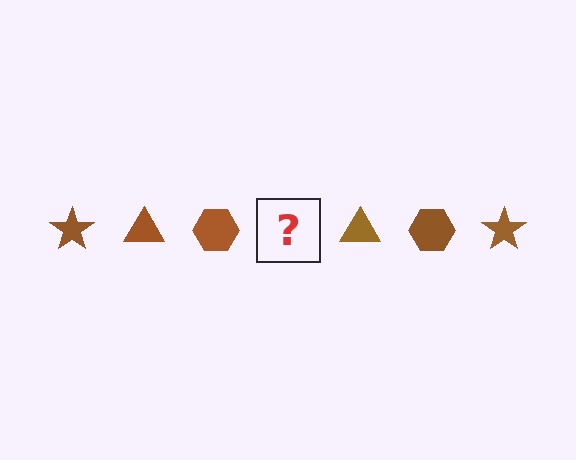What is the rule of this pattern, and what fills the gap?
The rule is that the pattern cycles through star, triangle, hexagon shapes in brown. The gap should be filled with a brown star.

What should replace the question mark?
The question mark should be replaced with a brown star.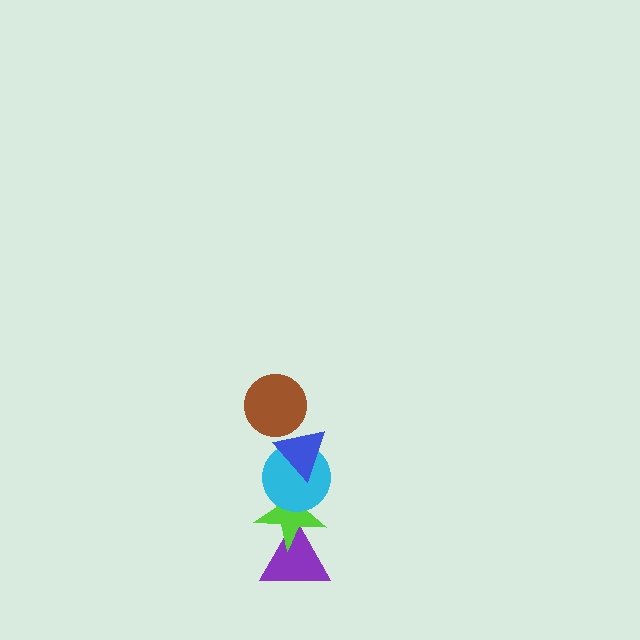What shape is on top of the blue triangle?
The brown circle is on top of the blue triangle.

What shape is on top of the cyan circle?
The blue triangle is on top of the cyan circle.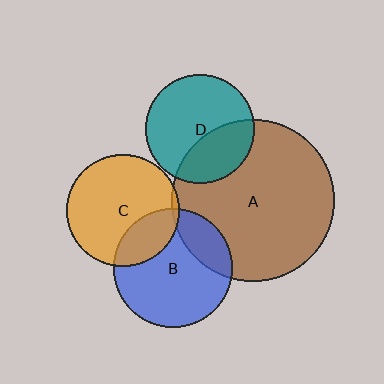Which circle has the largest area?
Circle A (brown).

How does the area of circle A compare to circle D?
Approximately 2.2 times.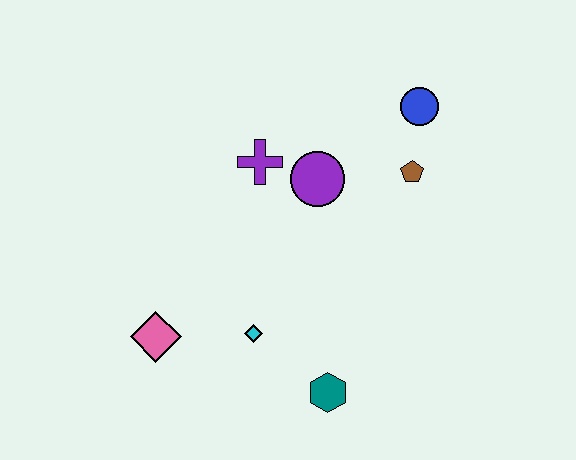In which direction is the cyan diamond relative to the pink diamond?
The cyan diamond is to the right of the pink diamond.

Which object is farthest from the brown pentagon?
The pink diamond is farthest from the brown pentagon.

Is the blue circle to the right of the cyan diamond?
Yes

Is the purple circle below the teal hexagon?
No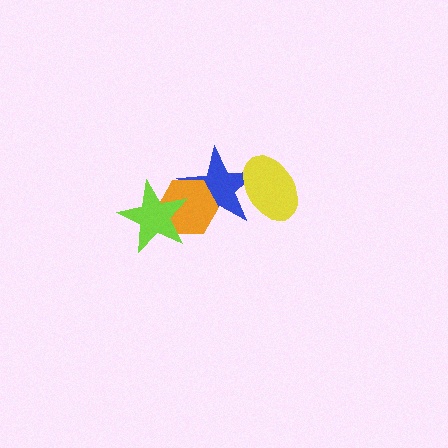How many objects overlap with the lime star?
2 objects overlap with the lime star.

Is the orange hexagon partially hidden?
Yes, it is partially covered by another shape.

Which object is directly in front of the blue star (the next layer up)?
The orange hexagon is directly in front of the blue star.